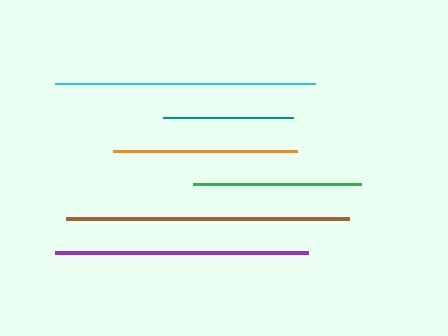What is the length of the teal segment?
The teal segment is approximately 130 pixels long.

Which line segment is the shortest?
The teal line is the shortest at approximately 130 pixels.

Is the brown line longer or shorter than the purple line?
The brown line is longer than the purple line.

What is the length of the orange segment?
The orange segment is approximately 184 pixels long.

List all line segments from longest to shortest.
From longest to shortest: brown, cyan, purple, orange, green, teal.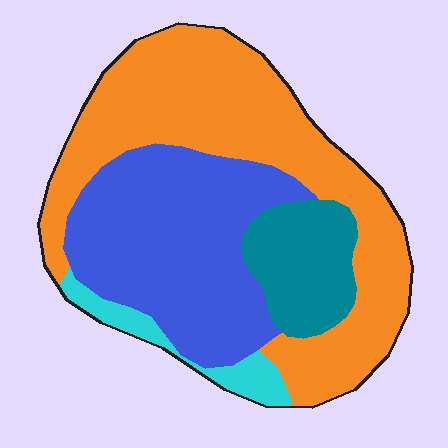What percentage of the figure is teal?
Teal covers about 15% of the figure.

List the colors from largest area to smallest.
From largest to smallest: orange, blue, teal, cyan.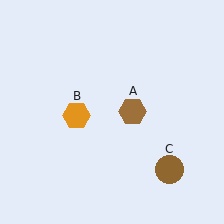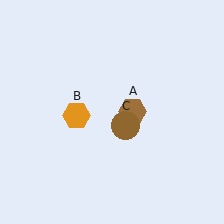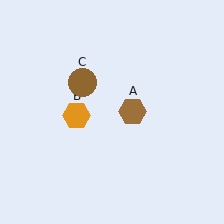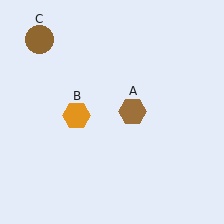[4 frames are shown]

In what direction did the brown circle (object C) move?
The brown circle (object C) moved up and to the left.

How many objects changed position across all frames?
1 object changed position: brown circle (object C).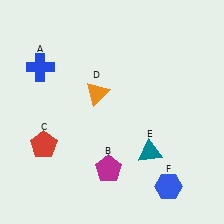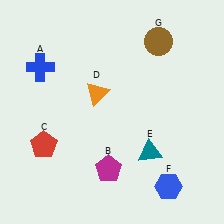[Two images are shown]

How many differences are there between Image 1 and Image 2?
There is 1 difference between the two images.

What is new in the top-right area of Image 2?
A brown circle (G) was added in the top-right area of Image 2.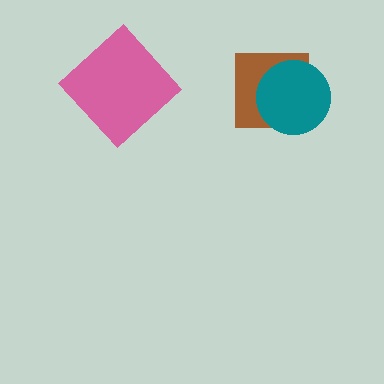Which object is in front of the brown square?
The teal circle is in front of the brown square.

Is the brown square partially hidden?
Yes, it is partially covered by another shape.